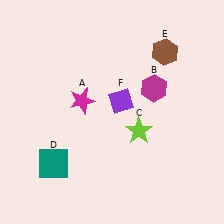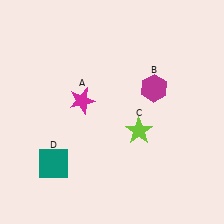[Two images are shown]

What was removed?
The purple diamond (F), the brown hexagon (E) were removed in Image 2.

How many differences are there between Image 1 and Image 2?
There are 2 differences between the two images.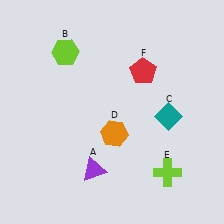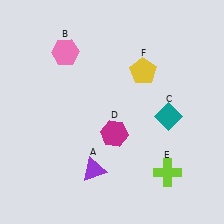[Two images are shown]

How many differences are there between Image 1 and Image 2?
There are 3 differences between the two images.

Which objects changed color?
B changed from lime to pink. D changed from orange to magenta. F changed from red to yellow.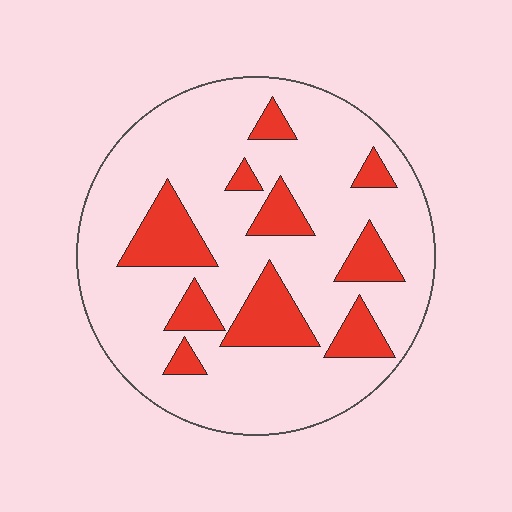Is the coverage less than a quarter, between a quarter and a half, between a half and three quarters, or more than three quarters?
Less than a quarter.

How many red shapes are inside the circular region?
10.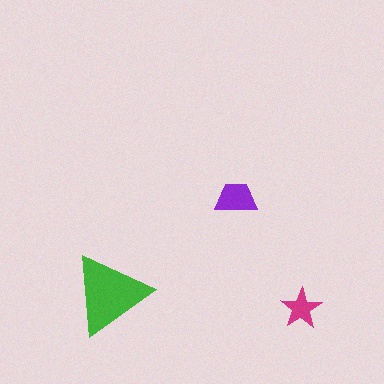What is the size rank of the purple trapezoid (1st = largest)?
2nd.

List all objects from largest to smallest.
The green triangle, the purple trapezoid, the magenta star.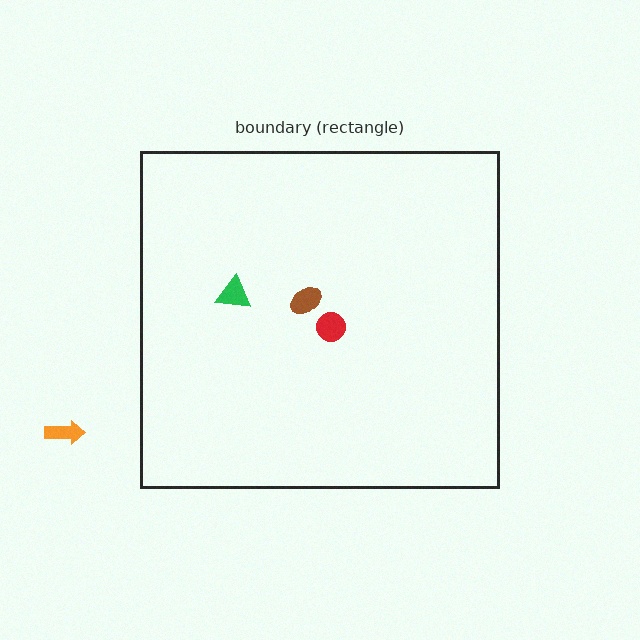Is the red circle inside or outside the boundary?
Inside.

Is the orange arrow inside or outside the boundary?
Outside.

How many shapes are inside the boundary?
3 inside, 1 outside.